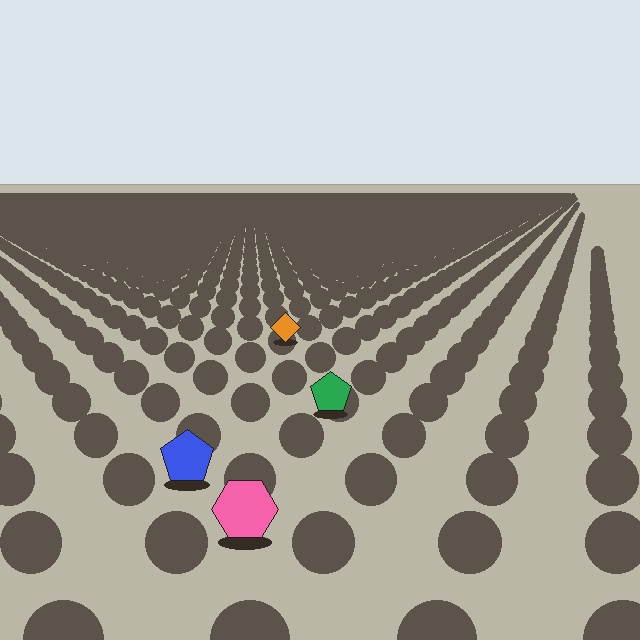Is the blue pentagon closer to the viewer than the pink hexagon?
No. The pink hexagon is closer — you can tell from the texture gradient: the ground texture is coarser near it.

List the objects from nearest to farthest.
From nearest to farthest: the pink hexagon, the blue pentagon, the green pentagon, the orange diamond.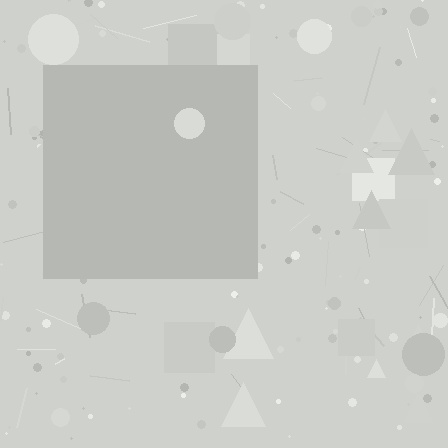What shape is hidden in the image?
A square is hidden in the image.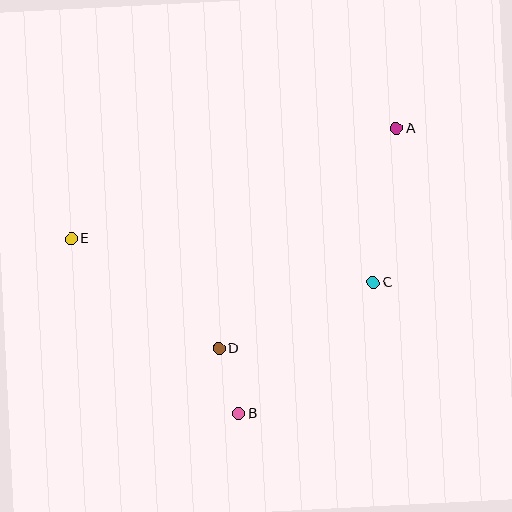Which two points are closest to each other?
Points B and D are closest to each other.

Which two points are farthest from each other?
Points A and E are farthest from each other.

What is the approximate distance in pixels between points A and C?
The distance between A and C is approximately 156 pixels.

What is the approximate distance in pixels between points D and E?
The distance between D and E is approximately 184 pixels.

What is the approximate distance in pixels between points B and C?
The distance between B and C is approximately 188 pixels.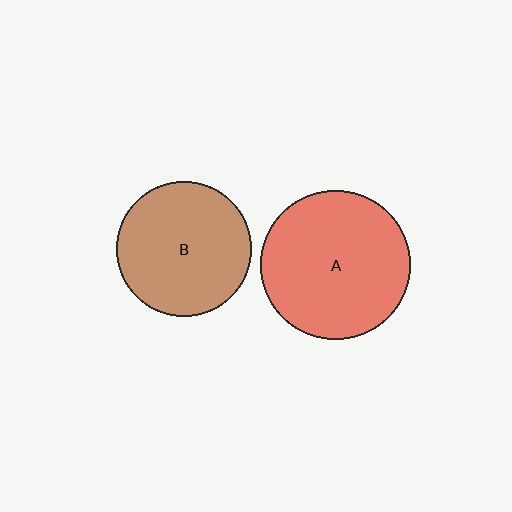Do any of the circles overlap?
No, none of the circles overlap.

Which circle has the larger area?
Circle A (red).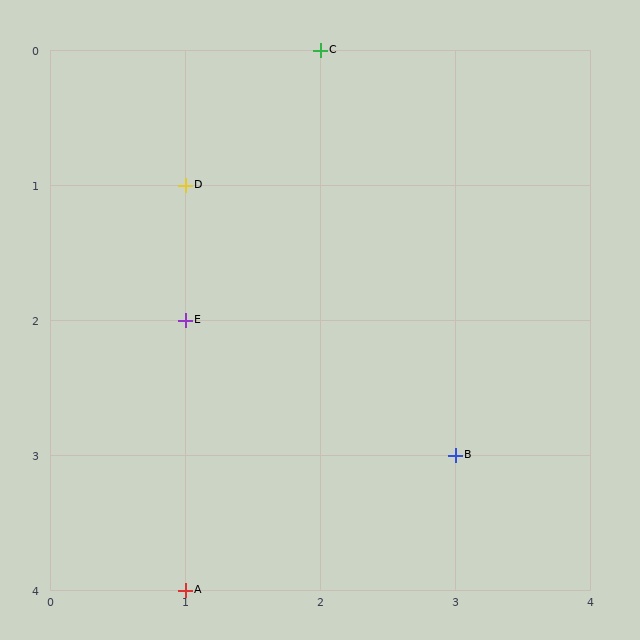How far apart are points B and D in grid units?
Points B and D are 2 columns and 2 rows apart (about 2.8 grid units diagonally).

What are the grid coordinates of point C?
Point C is at grid coordinates (2, 0).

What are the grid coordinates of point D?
Point D is at grid coordinates (1, 1).